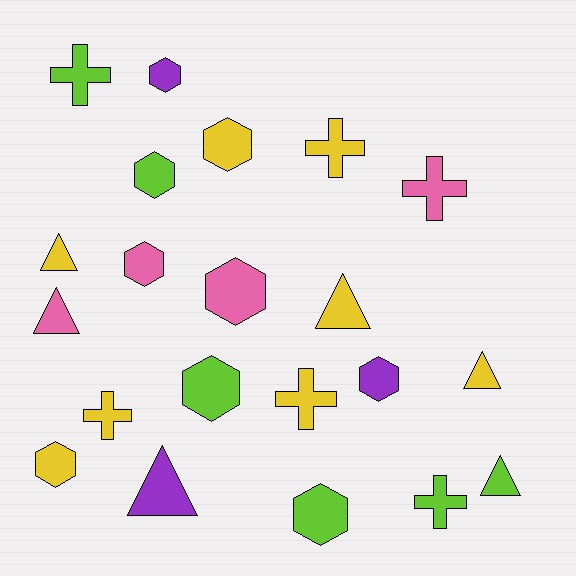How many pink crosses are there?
There is 1 pink cross.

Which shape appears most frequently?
Hexagon, with 9 objects.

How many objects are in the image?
There are 21 objects.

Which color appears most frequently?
Yellow, with 8 objects.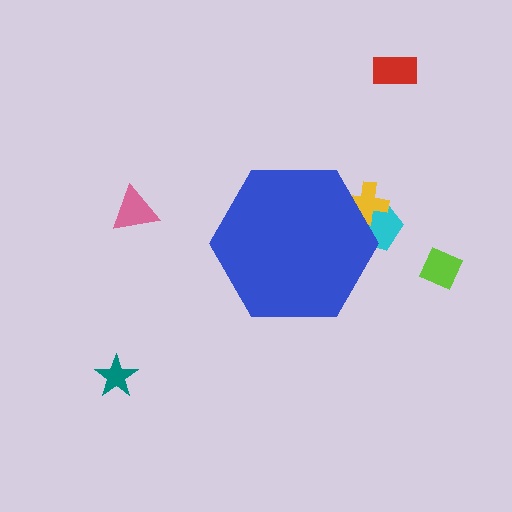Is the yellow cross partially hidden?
Yes, the yellow cross is partially hidden behind the blue hexagon.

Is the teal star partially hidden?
No, the teal star is fully visible.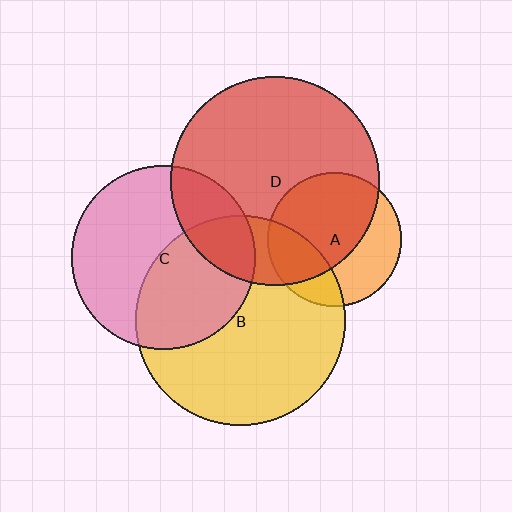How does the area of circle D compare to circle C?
Approximately 1.3 times.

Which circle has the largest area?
Circle B (yellow).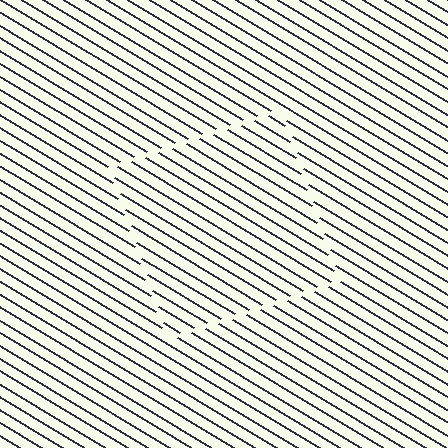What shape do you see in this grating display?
An illusory square. The interior of the shape contains the same grating, shifted by half a period — the contour is defined by the phase discontinuity where line-ends from the inner and outer gratings abut.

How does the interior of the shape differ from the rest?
The interior of the shape contains the same grating, shifted by half a period — the contour is defined by the phase discontinuity where line-ends from the inner and outer gratings abut.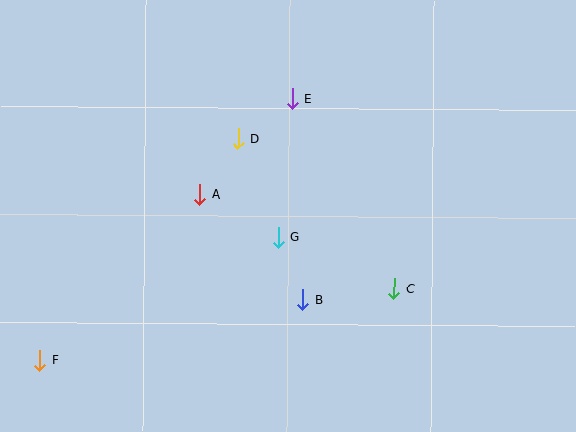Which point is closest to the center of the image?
Point G at (278, 237) is closest to the center.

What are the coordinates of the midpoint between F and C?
The midpoint between F and C is at (217, 324).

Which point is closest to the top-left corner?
Point D is closest to the top-left corner.